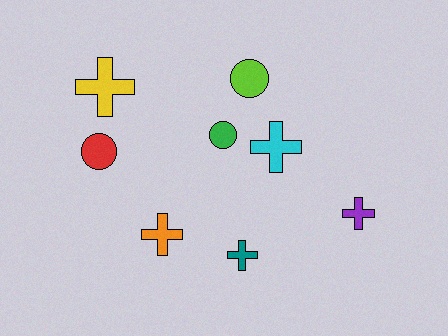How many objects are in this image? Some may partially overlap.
There are 8 objects.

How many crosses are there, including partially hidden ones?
There are 5 crosses.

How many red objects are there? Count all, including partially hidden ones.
There is 1 red object.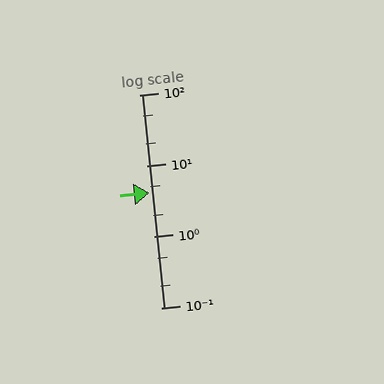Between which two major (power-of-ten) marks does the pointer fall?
The pointer is between 1 and 10.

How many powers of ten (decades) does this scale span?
The scale spans 3 decades, from 0.1 to 100.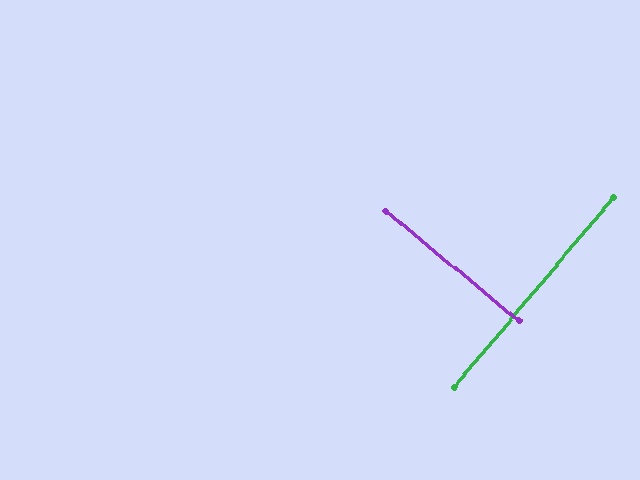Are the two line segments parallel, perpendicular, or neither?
Perpendicular — they meet at approximately 89°.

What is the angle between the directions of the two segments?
Approximately 89 degrees.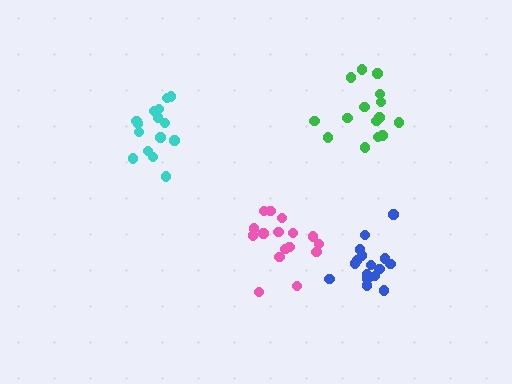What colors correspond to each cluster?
The clusters are colored: green, pink, blue, cyan.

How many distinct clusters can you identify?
There are 4 distinct clusters.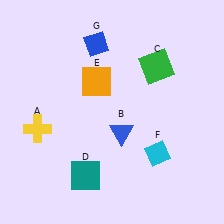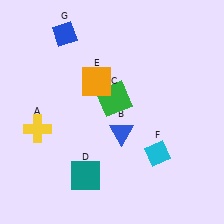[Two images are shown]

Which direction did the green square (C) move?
The green square (C) moved left.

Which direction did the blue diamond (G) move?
The blue diamond (G) moved left.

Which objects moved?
The objects that moved are: the green square (C), the blue diamond (G).